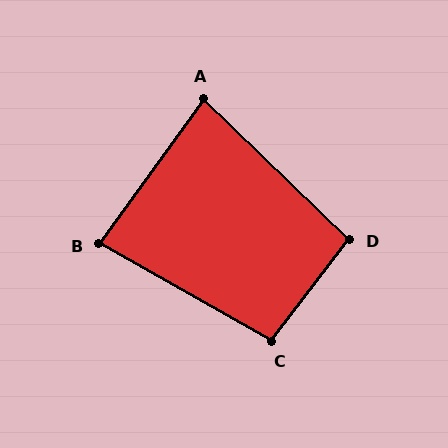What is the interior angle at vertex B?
Approximately 84 degrees (acute).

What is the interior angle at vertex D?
Approximately 96 degrees (obtuse).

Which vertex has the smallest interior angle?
A, at approximately 82 degrees.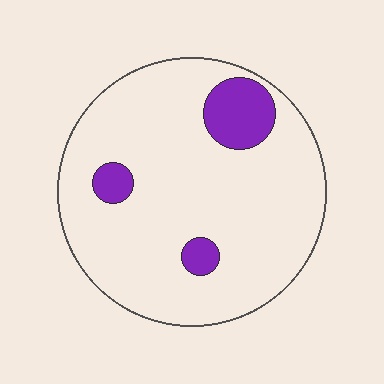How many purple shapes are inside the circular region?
3.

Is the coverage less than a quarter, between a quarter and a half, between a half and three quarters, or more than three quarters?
Less than a quarter.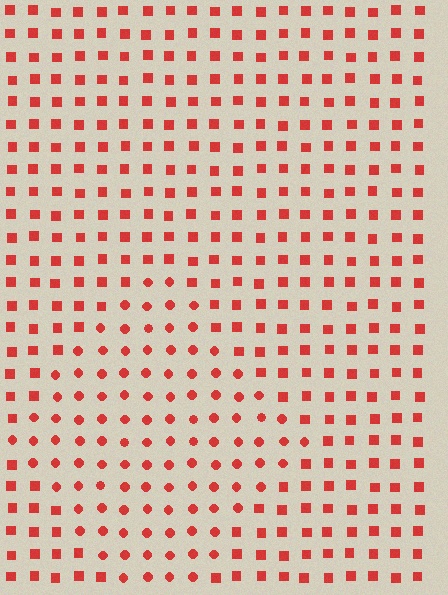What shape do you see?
I see a diamond.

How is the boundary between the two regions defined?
The boundary is defined by a change in element shape: circles inside vs. squares outside. All elements share the same color and spacing.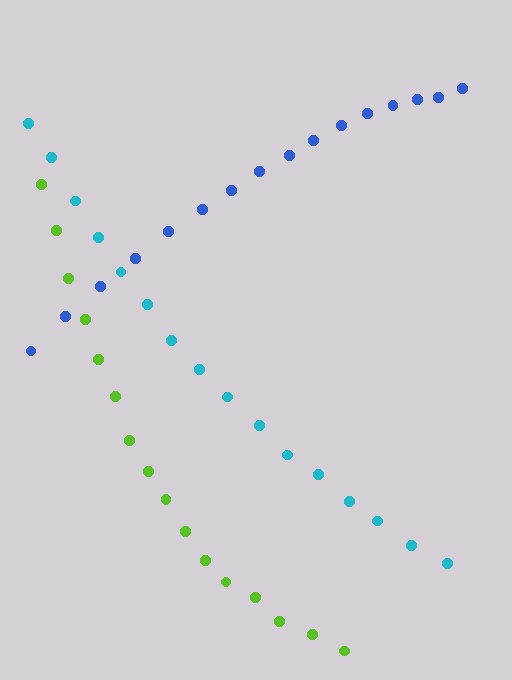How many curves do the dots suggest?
There are 3 distinct paths.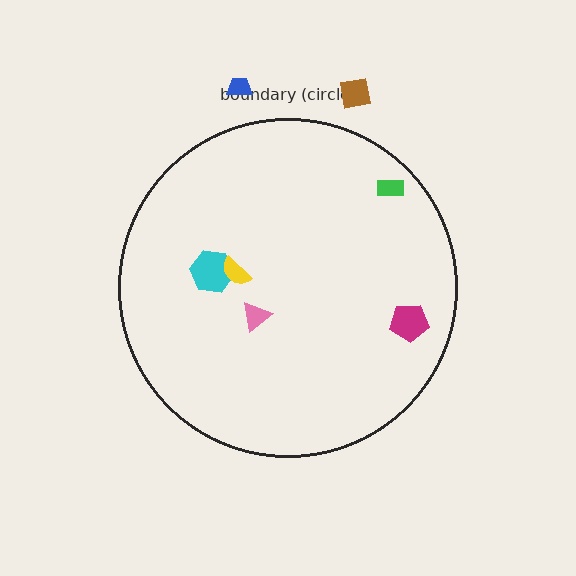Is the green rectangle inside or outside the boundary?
Inside.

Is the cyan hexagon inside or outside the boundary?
Inside.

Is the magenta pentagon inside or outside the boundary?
Inside.